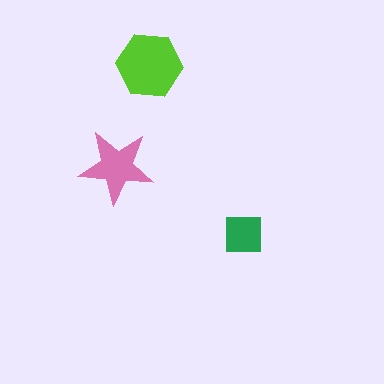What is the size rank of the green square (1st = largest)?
3rd.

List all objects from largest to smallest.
The lime hexagon, the pink star, the green square.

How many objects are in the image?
There are 3 objects in the image.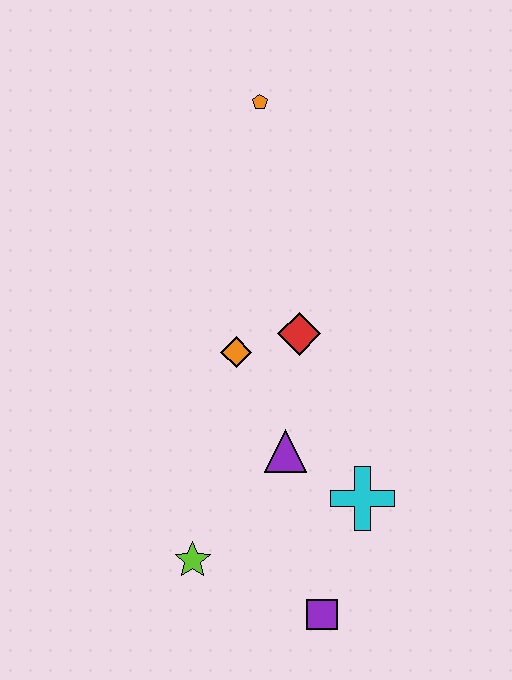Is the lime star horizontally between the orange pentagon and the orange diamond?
No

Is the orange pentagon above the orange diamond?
Yes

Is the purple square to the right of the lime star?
Yes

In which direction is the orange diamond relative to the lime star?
The orange diamond is above the lime star.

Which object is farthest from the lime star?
The orange pentagon is farthest from the lime star.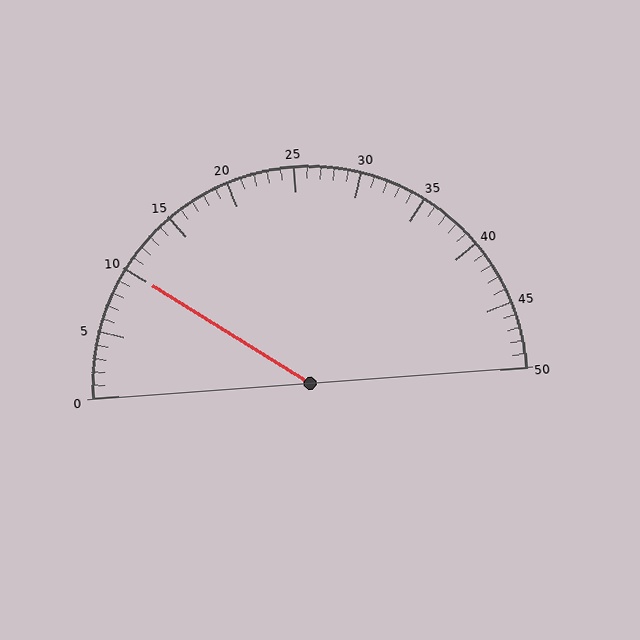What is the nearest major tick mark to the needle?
The nearest major tick mark is 10.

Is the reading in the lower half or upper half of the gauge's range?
The reading is in the lower half of the range (0 to 50).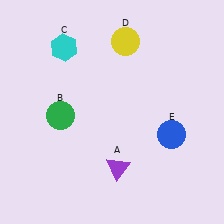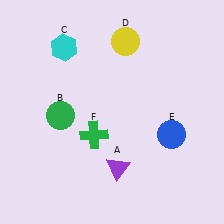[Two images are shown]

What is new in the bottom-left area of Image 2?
A green cross (F) was added in the bottom-left area of Image 2.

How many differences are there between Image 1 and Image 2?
There is 1 difference between the two images.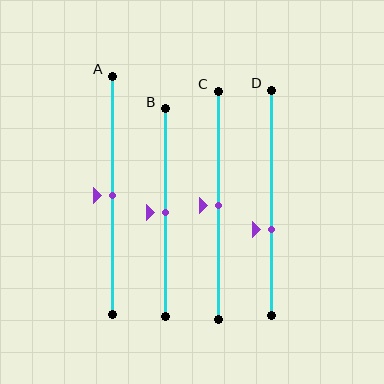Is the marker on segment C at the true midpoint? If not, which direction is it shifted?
Yes, the marker on segment C is at the true midpoint.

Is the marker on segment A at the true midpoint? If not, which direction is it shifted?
Yes, the marker on segment A is at the true midpoint.